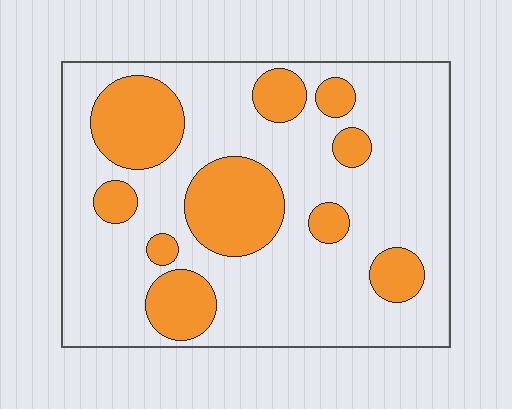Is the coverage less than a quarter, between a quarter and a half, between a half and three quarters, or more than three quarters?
Between a quarter and a half.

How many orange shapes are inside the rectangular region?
10.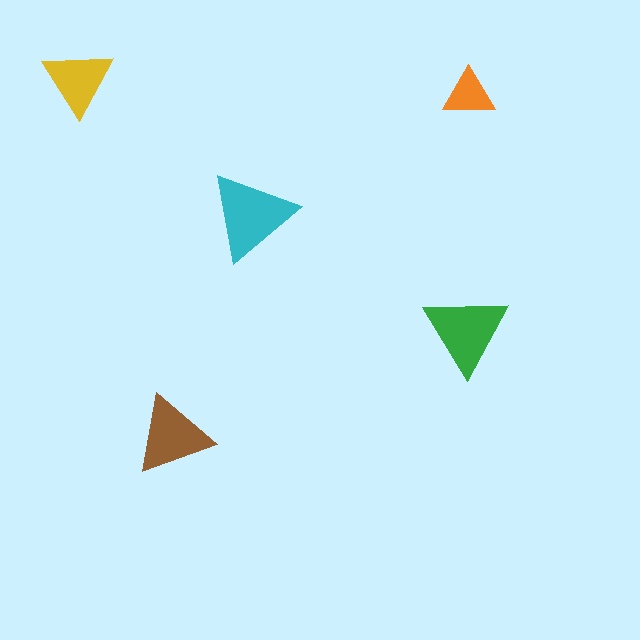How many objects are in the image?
There are 5 objects in the image.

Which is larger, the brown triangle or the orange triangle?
The brown one.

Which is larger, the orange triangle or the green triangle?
The green one.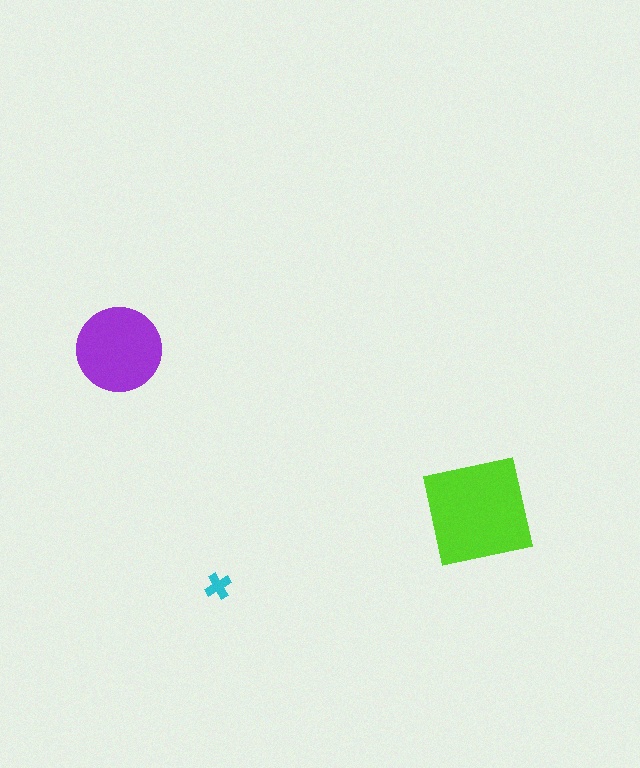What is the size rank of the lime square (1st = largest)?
1st.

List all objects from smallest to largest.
The cyan cross, the purple circle, the lime square.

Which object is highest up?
The purple circle is topmost.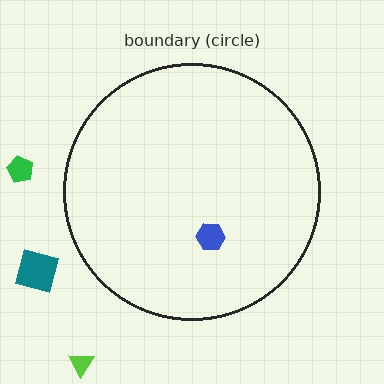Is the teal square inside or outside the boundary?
Outside.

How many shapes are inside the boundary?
1 inside, 3 outside.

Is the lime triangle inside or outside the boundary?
Outside.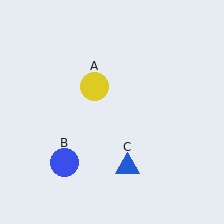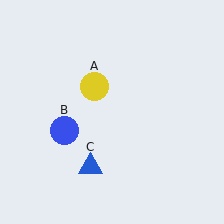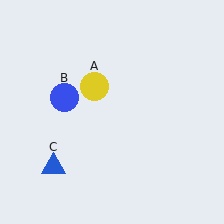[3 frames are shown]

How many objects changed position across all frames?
2 objects changed position: blue circle (object B), blue triangle (object C).